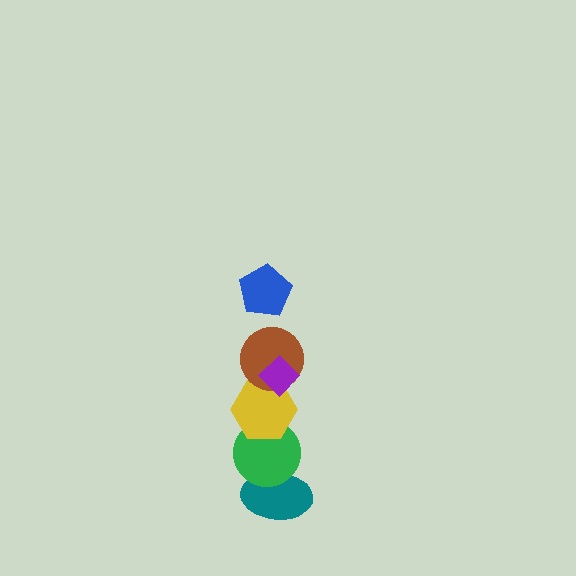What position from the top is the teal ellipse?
The teal ellipse is 6th from the top.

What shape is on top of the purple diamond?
The blue pentagon is on top of the purple diamond.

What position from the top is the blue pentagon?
The blue pentagon is 1st from the top.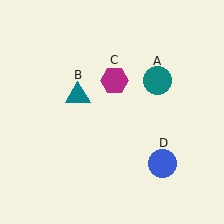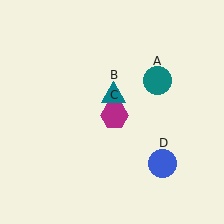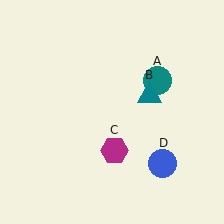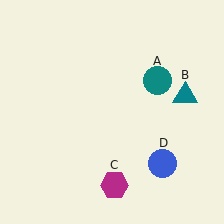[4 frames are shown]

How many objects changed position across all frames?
2 objects changed position: teal triangle (object B), magenta hexagon (object C).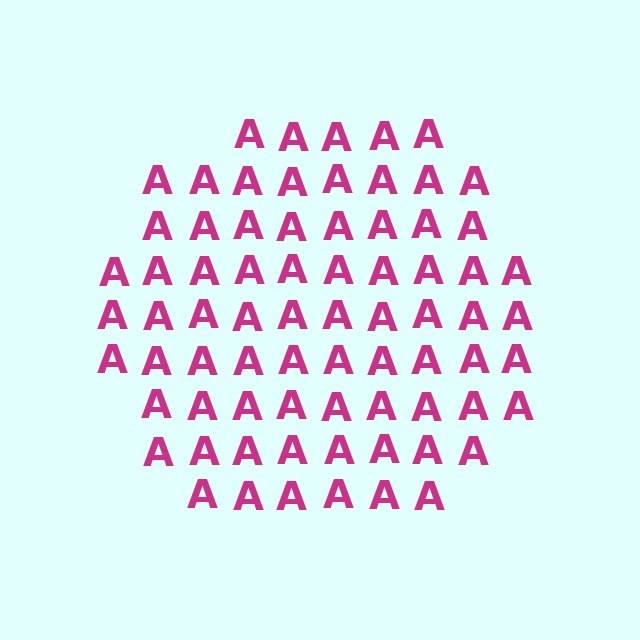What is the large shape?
The large shape is a circle.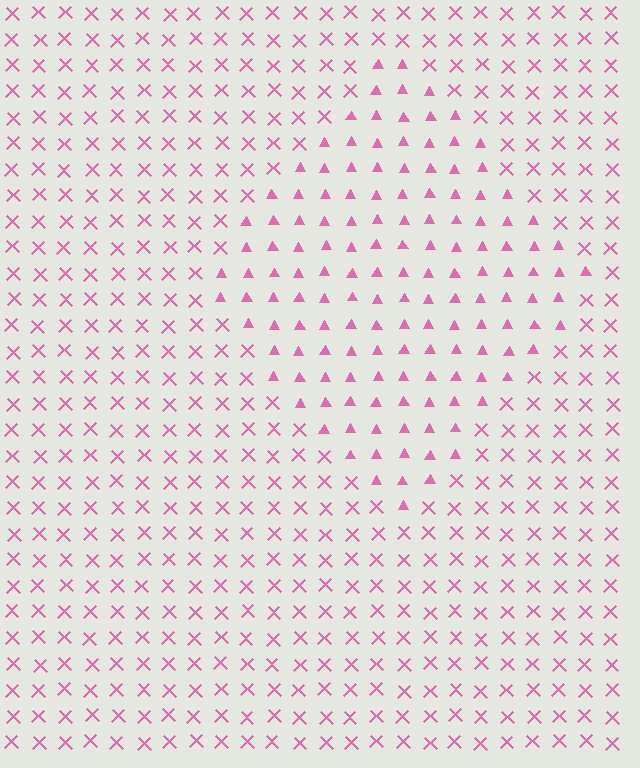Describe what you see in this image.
The image is filled with small pink elements arranged in a uniform grid. A diamond-shaped region contains triangles, while the surrounding area contains X marks. The boundary is defined purely by the change in element shape.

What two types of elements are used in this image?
The image uses triangles inside the diamond region and X marks outside it.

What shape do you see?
I see a diamond.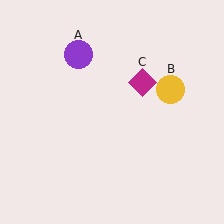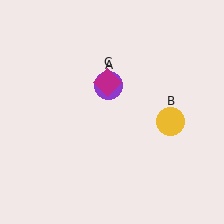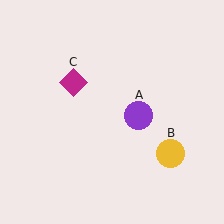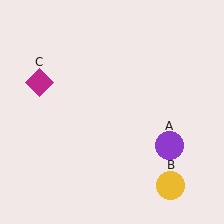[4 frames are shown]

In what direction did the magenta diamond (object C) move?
The magenta diamond (object C) moved left.